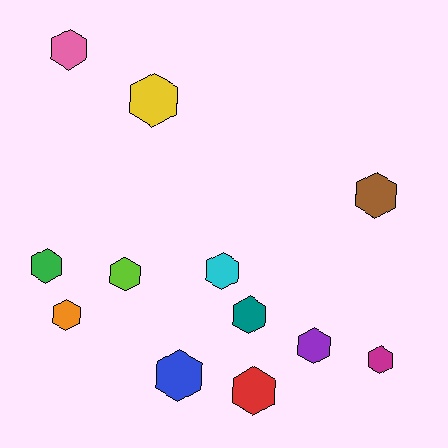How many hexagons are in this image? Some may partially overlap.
There are 12 hexagons.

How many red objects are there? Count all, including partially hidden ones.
There is 1 red object.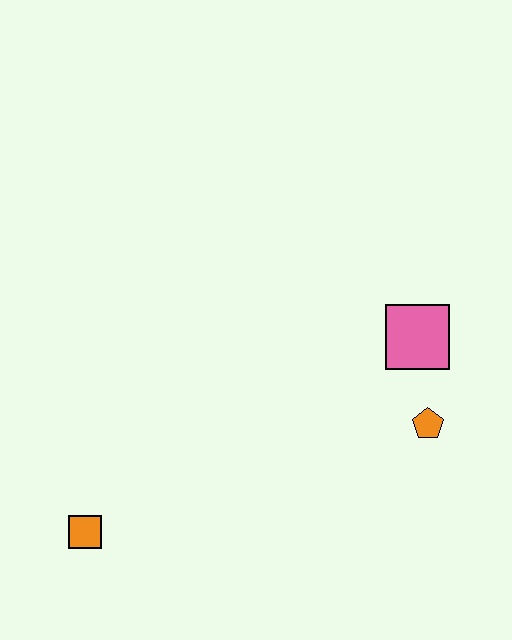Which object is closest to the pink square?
The orange pentagon is closest to the pink square.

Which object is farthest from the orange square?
The pink square is farthest from the orange square.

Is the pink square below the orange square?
No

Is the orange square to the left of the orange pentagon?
Yes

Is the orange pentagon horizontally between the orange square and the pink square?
No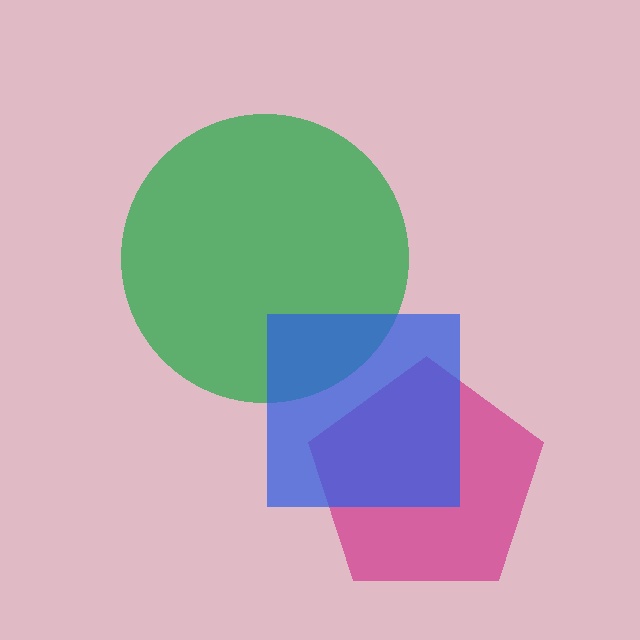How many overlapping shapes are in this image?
There are 3 overlapping shapes in the image.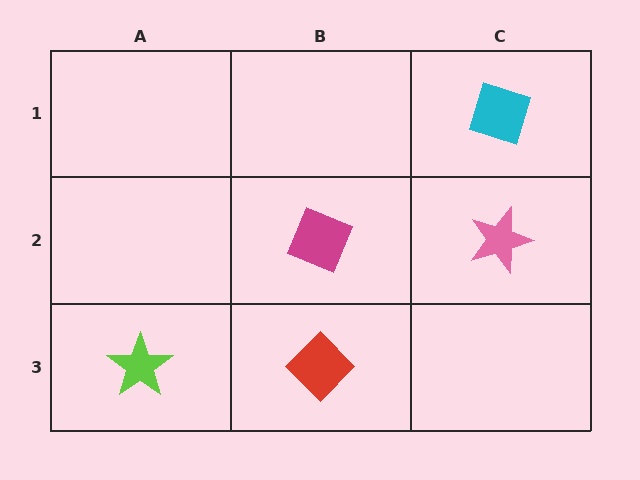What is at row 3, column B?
A red diamond.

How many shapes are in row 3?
2 shapes.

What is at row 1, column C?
A cyan diamond.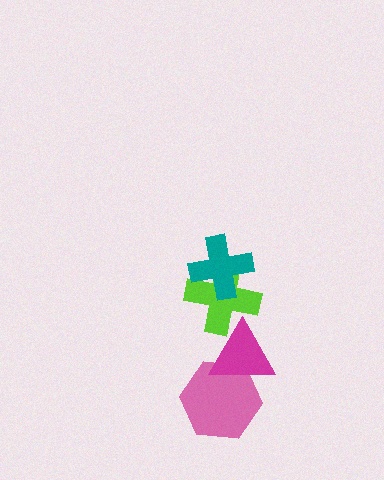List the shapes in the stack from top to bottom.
From top to bottom: the teal cross, the lime cross, the magenta triangle, the pink hexagon.